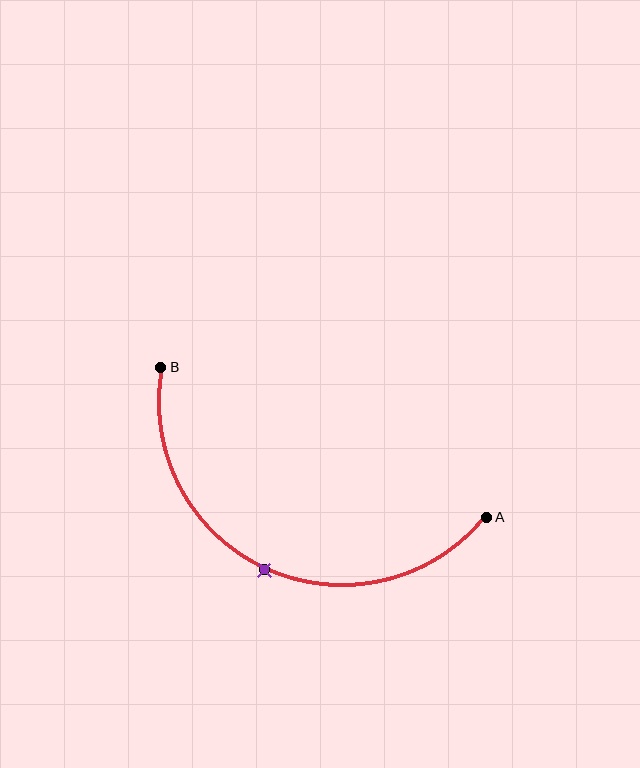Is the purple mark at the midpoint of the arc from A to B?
Yes. The purple mark lies on the arc at equal arc-length from both A and B — it is the arc midpoint.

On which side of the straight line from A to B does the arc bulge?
The arc bulges below the straight line connecting A and B.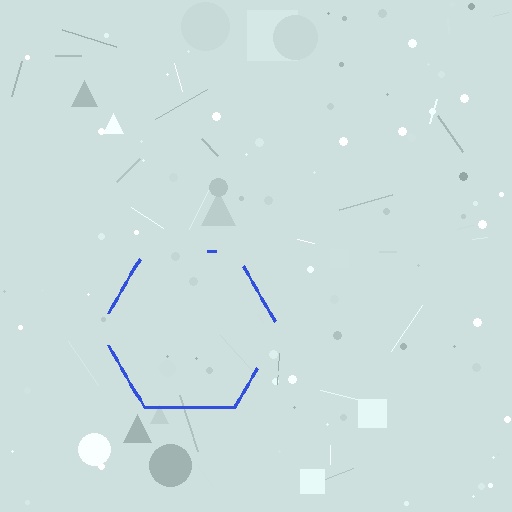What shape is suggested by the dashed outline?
The dashed outline suggests a hexagon.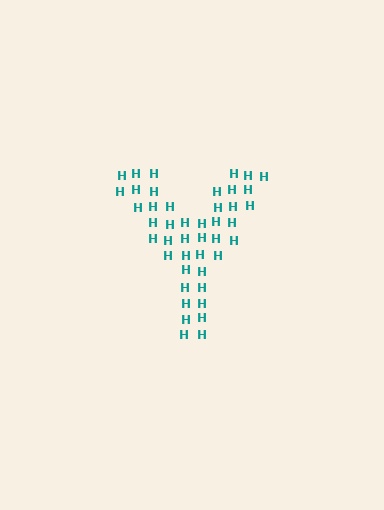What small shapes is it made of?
It is made of small letter H's.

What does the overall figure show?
The overall figure shows the letter Y.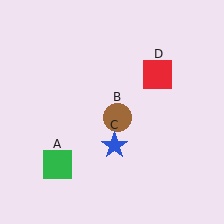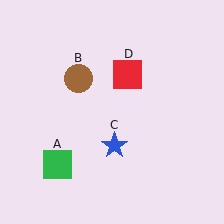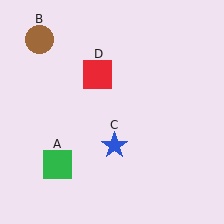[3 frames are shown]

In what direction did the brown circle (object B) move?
The brown circle (object B) moved up and to the left.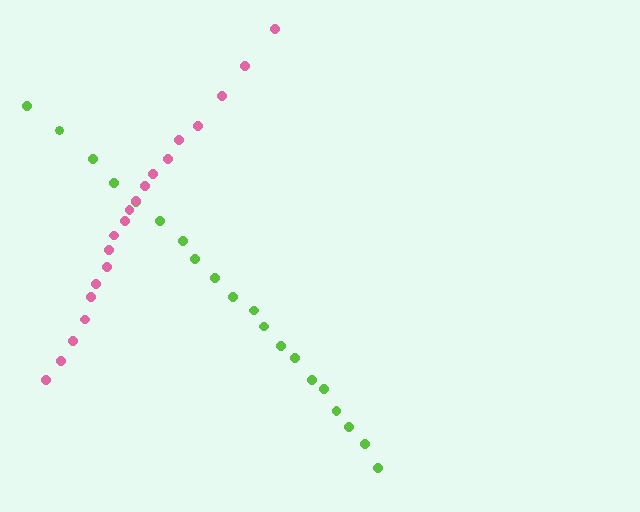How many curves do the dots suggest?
There are 2 distinct paths.